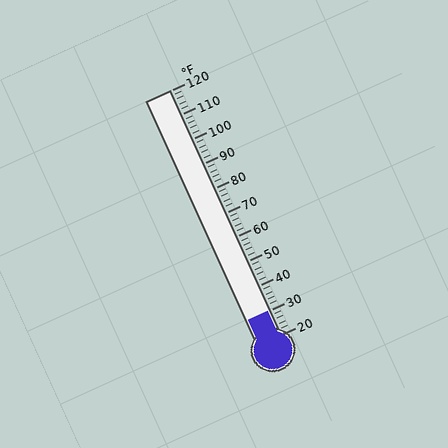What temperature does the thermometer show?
The thermometer shows approximately 30°F.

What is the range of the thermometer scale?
The thermometer scale ranges from 20°F to 120°F.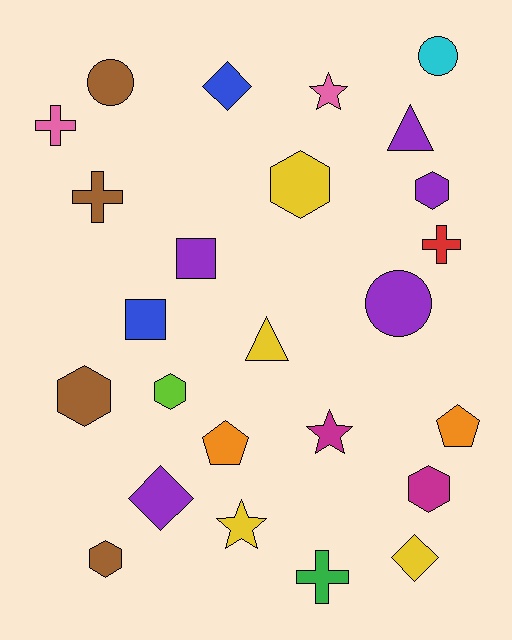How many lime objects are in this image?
There is 1 lime object.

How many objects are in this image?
There are 25 objects.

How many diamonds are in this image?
There are 3 diamonds.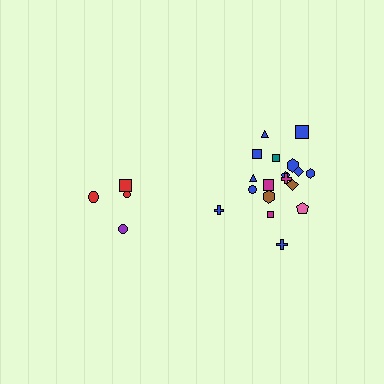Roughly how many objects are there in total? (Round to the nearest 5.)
Roughly 20 objects in total.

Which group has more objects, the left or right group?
The right group.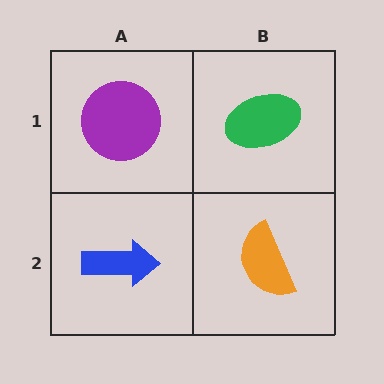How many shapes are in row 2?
2 shapes.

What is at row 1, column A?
A purple circle.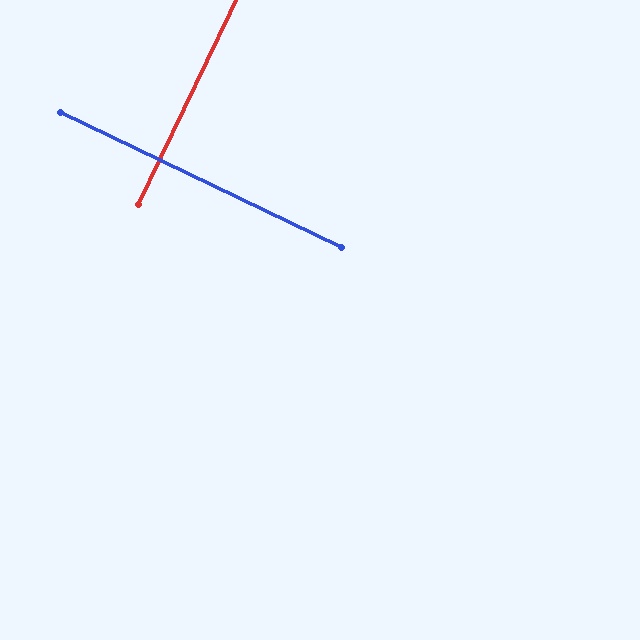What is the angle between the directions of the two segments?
Approximately 90 degrees.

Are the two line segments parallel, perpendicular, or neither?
Perpendicular — they meet at approximately 90°.